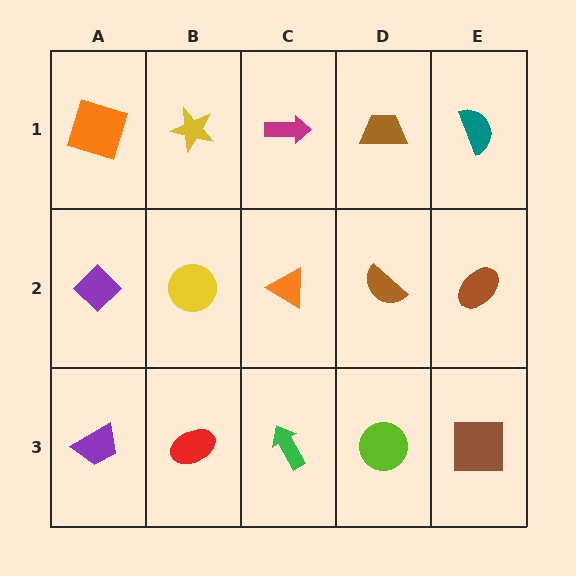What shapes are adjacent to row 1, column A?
A purple diamond (row 2, column A), a yellow star (row 1, column B).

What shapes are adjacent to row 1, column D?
A brown semicircle (row 2, column D), a magenta arrow (row 1, column C), a teal semicircle (row 1, column E).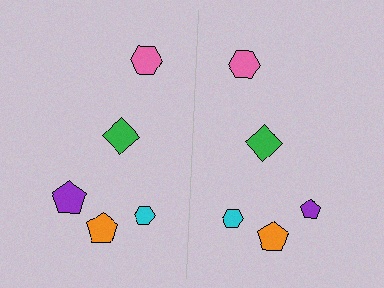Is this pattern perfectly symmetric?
No, the pattern is not perfectly symmetric. The purple pentagon on the right side has a different size than its mirror counterpart.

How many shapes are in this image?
There are 10 shapes in this image.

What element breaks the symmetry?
The purple pentagon on the right side has a different size than its mirror counterpart.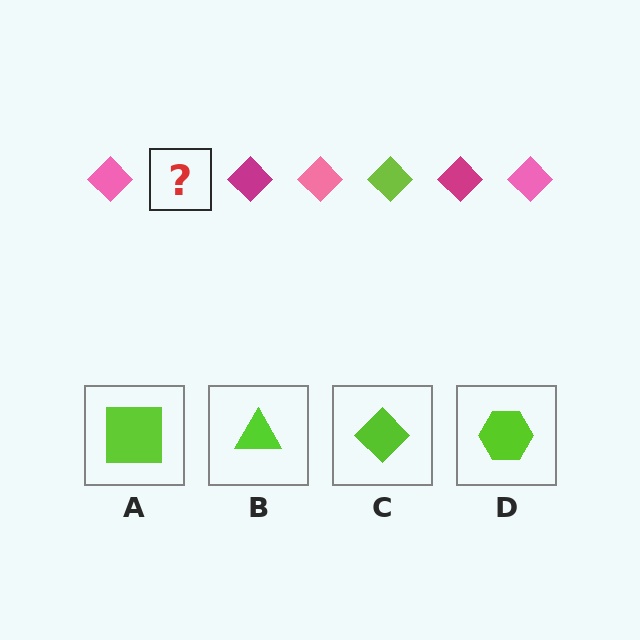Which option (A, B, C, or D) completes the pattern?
C.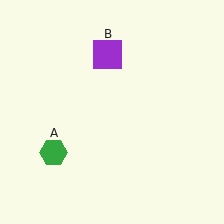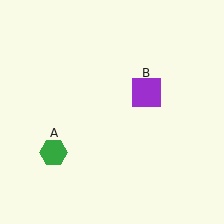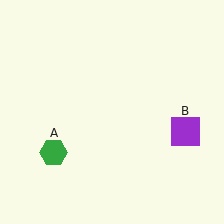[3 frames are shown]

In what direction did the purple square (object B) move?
The purple square (object B) moved down and to the right.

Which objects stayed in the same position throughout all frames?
Green hexagon (object A) remained stationary.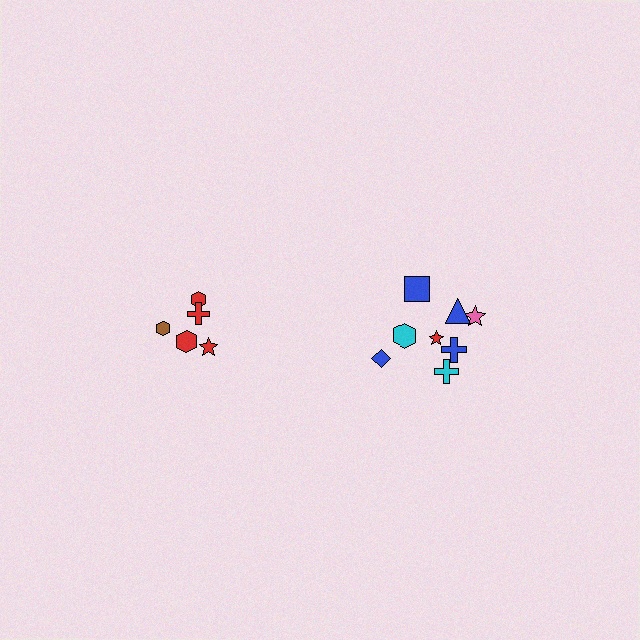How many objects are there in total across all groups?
There are 13 objects.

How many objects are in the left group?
There are 5 objects.